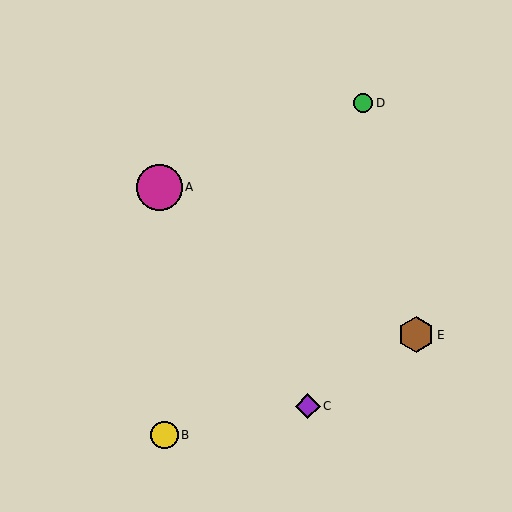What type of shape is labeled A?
Shape A is a magenta circle.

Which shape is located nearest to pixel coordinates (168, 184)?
The magenta circle (labeled A) at (159, 187) is nearest to that location.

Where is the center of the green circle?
The center of the green circle is at (363, 103).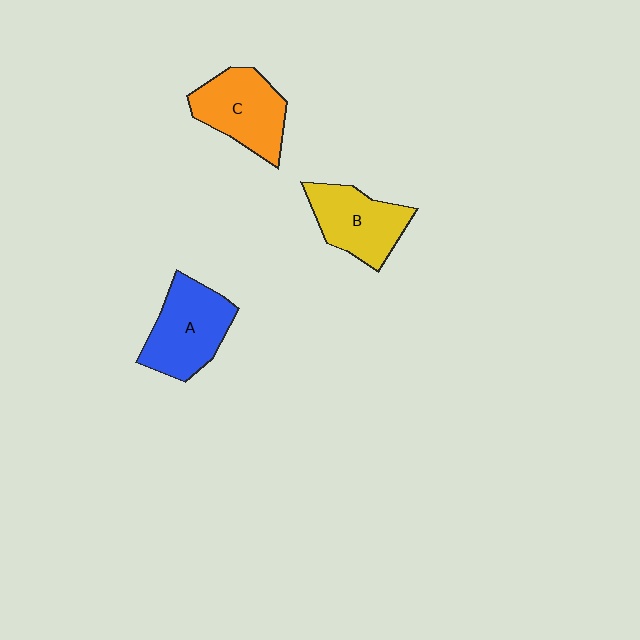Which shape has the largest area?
Shape A (blue).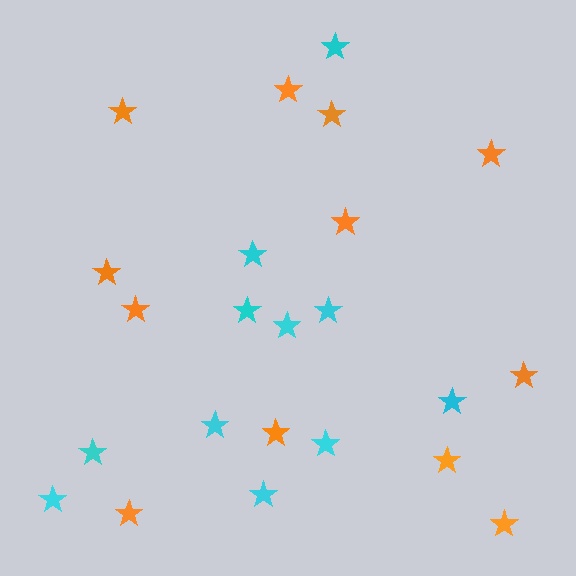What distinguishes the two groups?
There are 2 groups: one group of orange stars (12) and one group of cyan stars (11).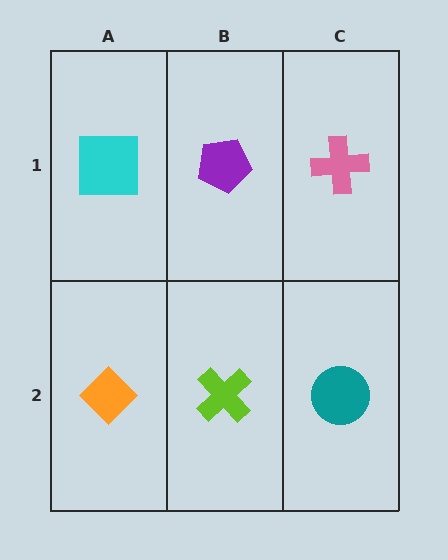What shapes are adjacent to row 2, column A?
A cyan square (row 1, column A), a lime cross (row 2, column B).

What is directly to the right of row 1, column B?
A pink cross.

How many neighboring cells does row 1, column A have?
2.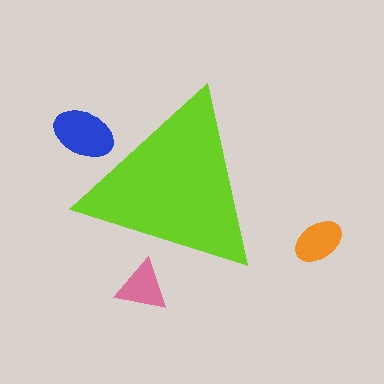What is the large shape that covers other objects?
A lime triangle.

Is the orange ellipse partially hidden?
No, the orange ellipse is fully visible.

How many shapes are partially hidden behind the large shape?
2 shapes are partially hidden.